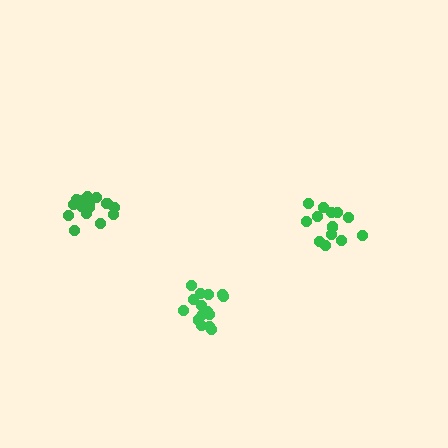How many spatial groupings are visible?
There are 3 spatial groupings.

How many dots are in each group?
Group 1: 16 dots, Group 2: 17 dots, Group 3: 14 dots (47 total).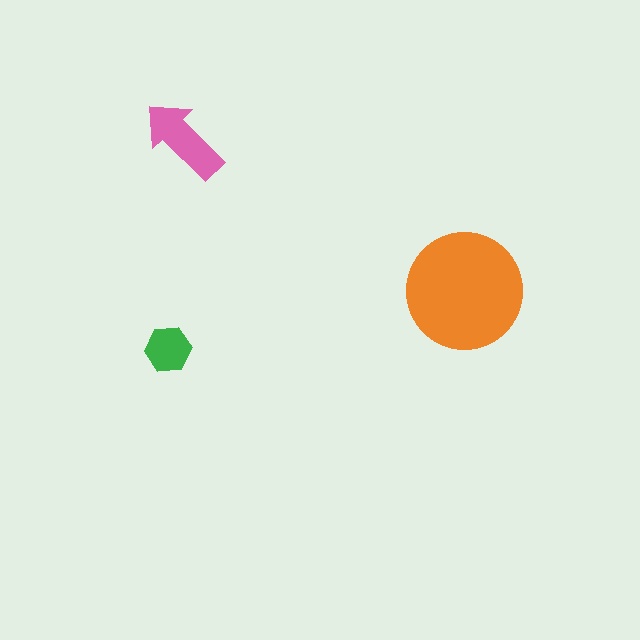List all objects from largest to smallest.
The orange circle, the pink arrow, the green hexagon.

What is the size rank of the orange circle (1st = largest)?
1st.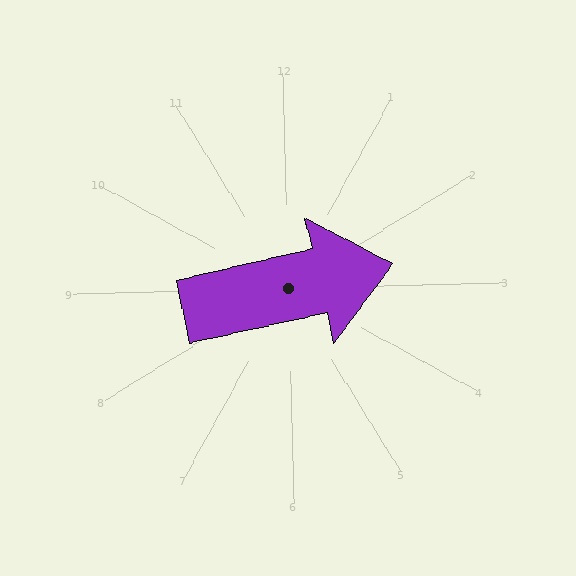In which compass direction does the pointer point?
East.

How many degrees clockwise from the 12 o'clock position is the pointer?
Approximately 79 degrees.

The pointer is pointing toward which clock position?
Roughly 3 o'clock.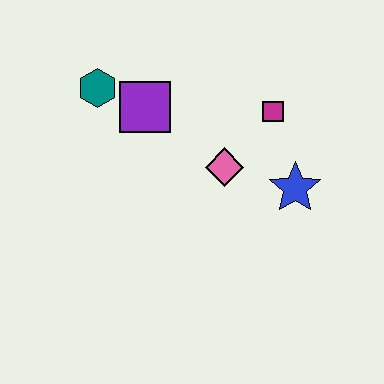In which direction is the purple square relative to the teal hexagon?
The purple square is to the right of the teal hexagon.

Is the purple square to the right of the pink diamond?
No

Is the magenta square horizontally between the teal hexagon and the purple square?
No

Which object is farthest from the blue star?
The teal hexagon is farthest from the blue star.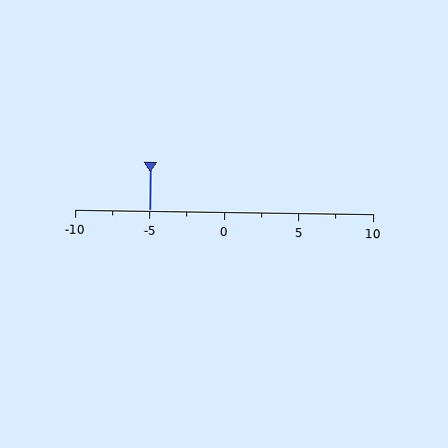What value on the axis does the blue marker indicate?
The marker indicates approximately -5.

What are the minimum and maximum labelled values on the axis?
The axis runs from -10 to 10.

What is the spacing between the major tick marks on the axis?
The major ticks are spaced 5 apart.